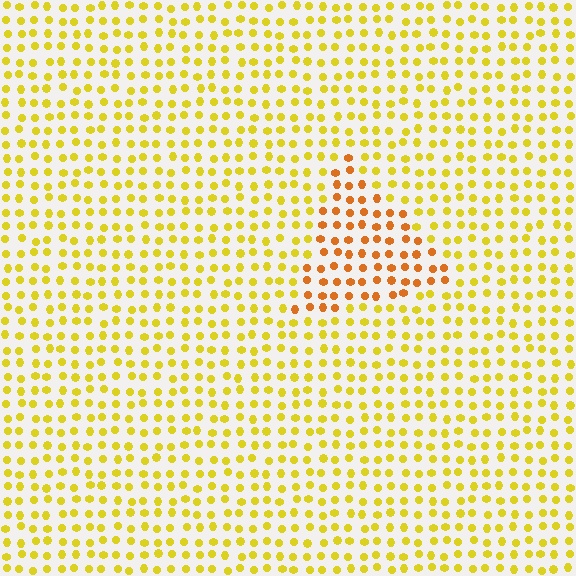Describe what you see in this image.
The image is filled with small yellow elements in a uniform arrangement. A triangle-shaped region is visible where the elements are tinted to a slightly different hue, forming a subtle color boundary.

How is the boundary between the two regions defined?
The boundary is defined purely by a slight shift in hue (about 31 degrees). Spacing, size, and orientation are identical on both sides.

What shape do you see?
I see a triangle.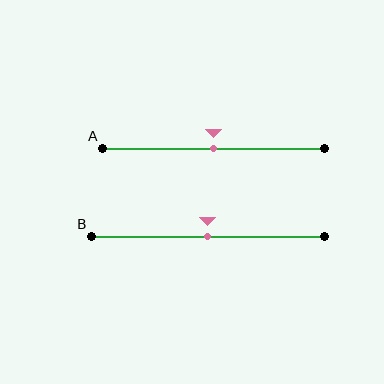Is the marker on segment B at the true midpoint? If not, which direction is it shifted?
Yes, the marker on segment B is at the true midpoint.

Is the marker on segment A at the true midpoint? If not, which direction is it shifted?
Yes, the marker on segment A is at the true midpoint.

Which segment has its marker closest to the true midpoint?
Segment A has its marker closest to the true midpoint.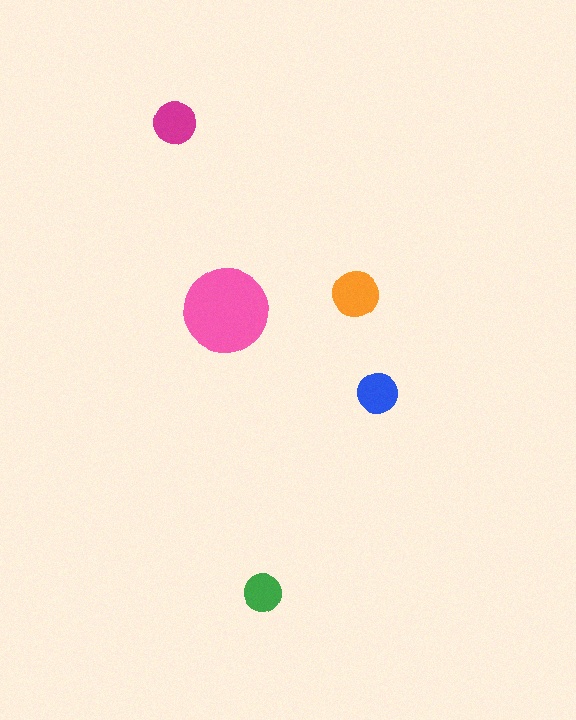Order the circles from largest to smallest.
the pink one, the orange one, the magenta one, the blue one, the green one.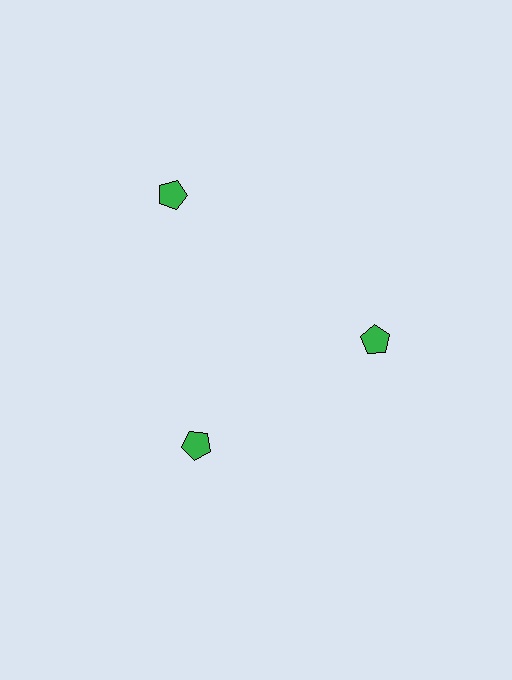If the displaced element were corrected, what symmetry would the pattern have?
It would have 3-fold rotational symmetry — the pattern would map onto itself every 120 degrees.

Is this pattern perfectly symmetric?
No. The 3 green pentagons are arranged in a ring, but one element near the 11 o'clock position is pushed outward from the center, breaking the 3-fold rotational symmetry.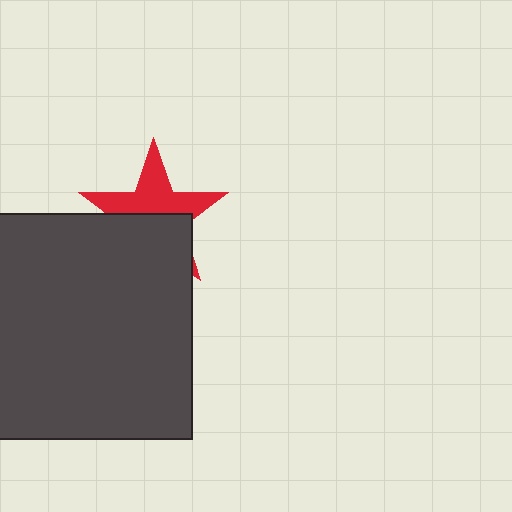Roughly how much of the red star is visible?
About half of it is visible (roughly 52%).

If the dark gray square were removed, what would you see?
You would see the complete red star.